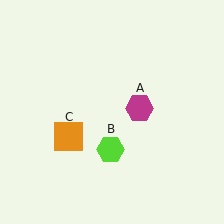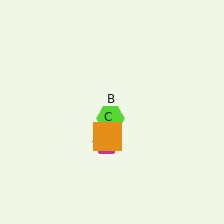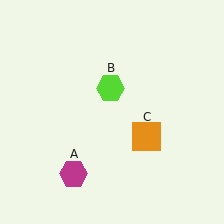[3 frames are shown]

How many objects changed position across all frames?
3 objects changed position: magenta hexagon (object A), lime hexagon (object B), orange square (object C).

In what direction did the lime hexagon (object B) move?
The lime hexagon (object B) moved up.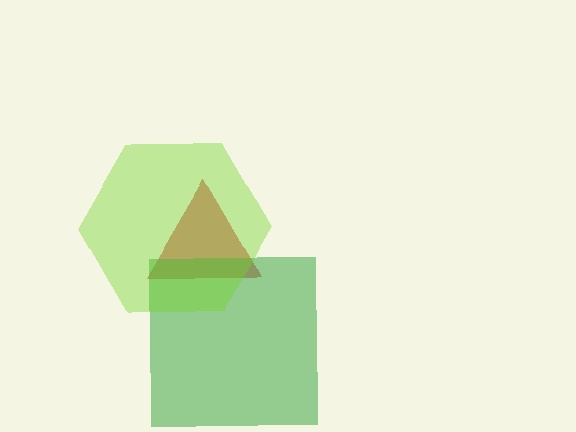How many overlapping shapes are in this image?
There are 3 overlapping shapes in the image.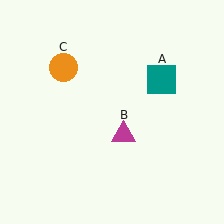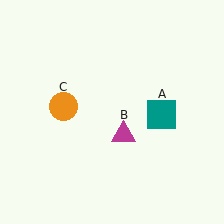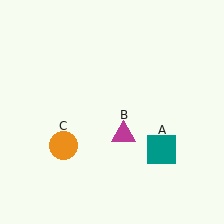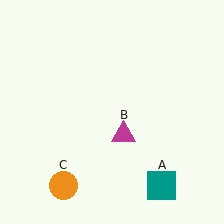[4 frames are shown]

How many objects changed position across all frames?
2 objects changed position: teal square (object A), orange circle (object C).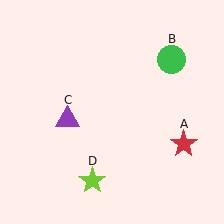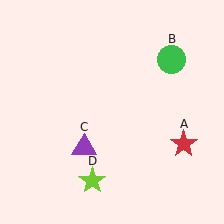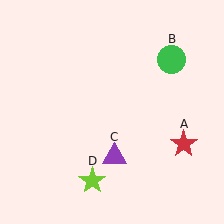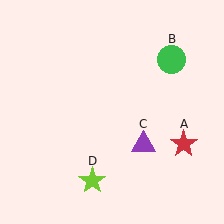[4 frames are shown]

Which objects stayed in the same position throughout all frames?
Red star (object A) and green circle (object B) and lime star (object D) remained stationary.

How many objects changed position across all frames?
1 object changed position: purple triangle (object C).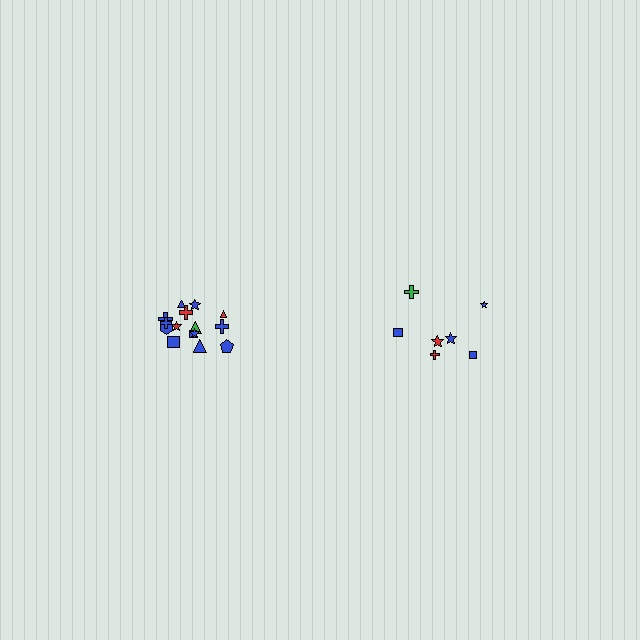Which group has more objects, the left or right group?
The left group.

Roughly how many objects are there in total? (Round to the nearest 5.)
Roughly 20 objects in total.